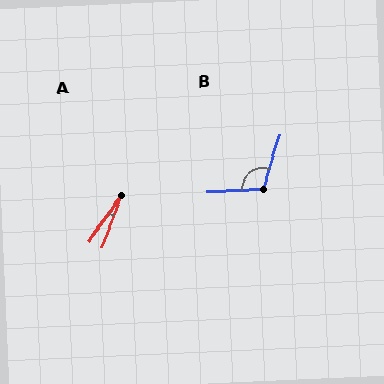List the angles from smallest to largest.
A (15°), B (109°).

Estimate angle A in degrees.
Approximately 15 degrees.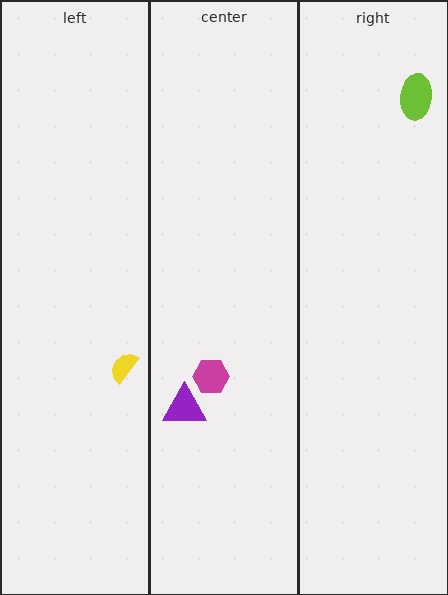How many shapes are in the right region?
1.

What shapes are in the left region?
The yellow semicircle.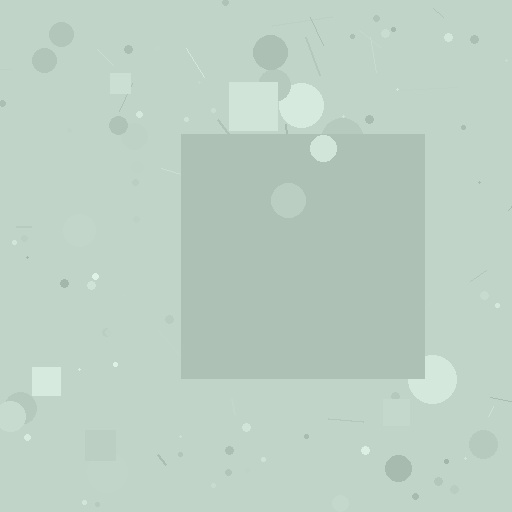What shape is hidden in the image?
A square is hidden in the image.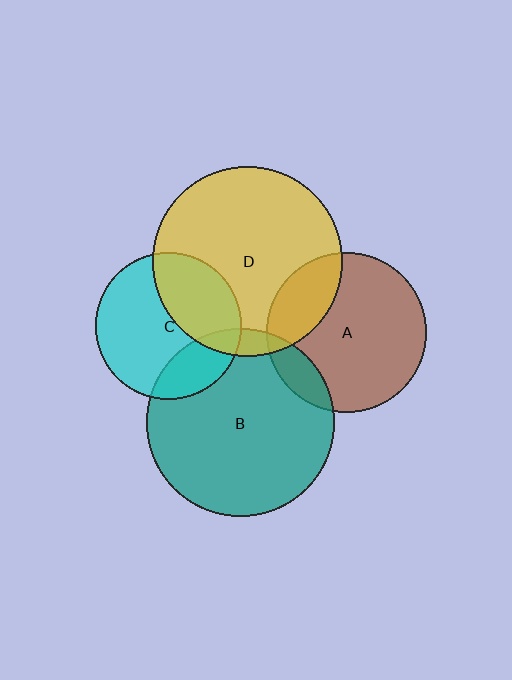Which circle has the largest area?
Circle D (yellow).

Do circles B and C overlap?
Yes.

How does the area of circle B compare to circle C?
Approximately 1.7 times.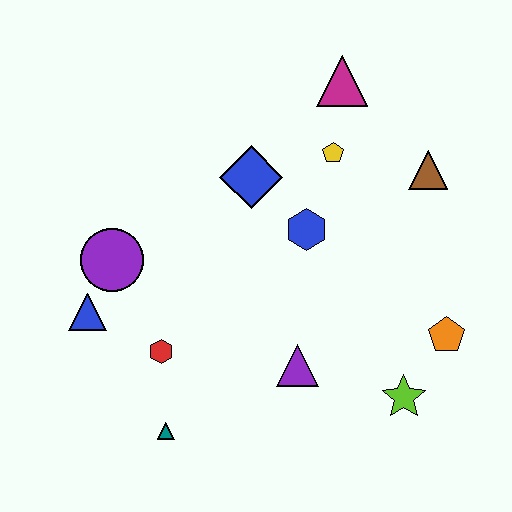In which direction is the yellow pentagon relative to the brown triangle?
The yellow pentagon is to the left of the brown triangle.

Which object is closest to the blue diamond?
The blue hexagon is closest to the blue diamond.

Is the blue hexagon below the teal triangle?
No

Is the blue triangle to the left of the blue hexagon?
Yes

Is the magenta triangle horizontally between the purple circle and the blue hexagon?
No